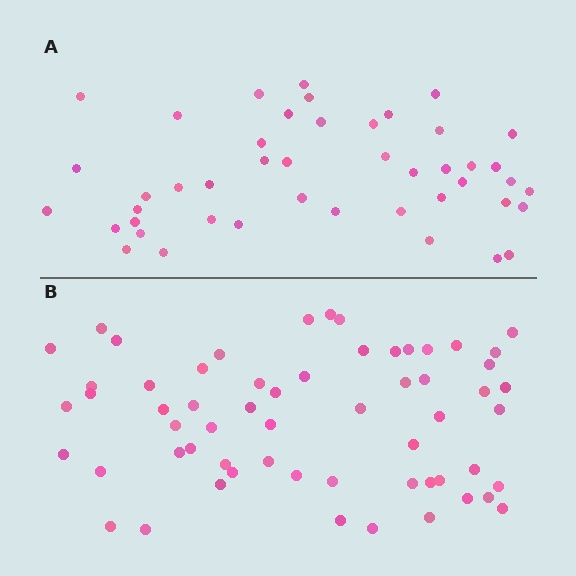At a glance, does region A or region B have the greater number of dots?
Region B (the bottom region) has more dots.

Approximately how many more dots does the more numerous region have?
Region B has approximately 15 more dots than region A.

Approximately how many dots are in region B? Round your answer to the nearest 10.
About 60 dots.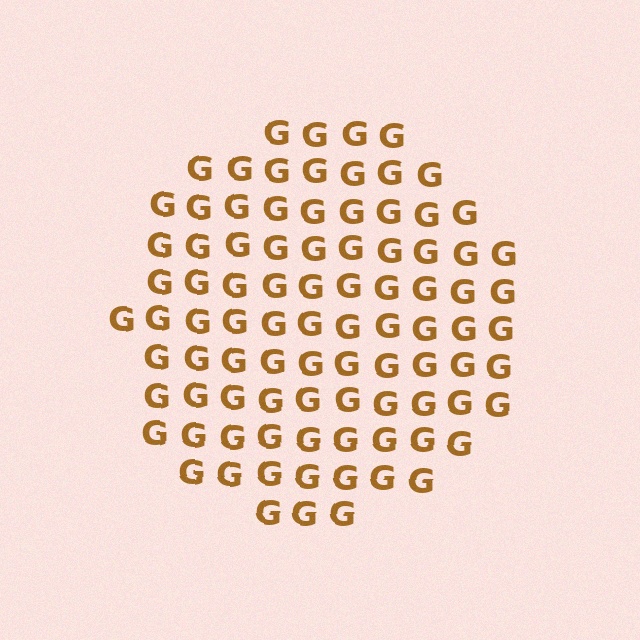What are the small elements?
The small elements are letter G's.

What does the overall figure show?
The overall figure shows a circle.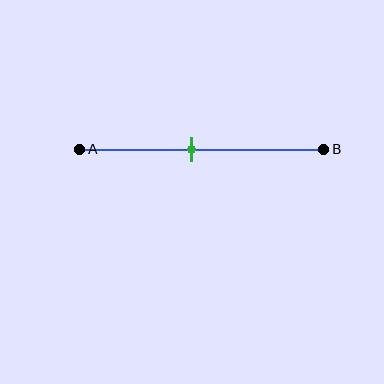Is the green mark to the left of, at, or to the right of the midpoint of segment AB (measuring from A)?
The green mark is to the left of the midpoint of segment AB.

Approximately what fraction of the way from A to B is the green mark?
The green mark is approximately 45% of the way from A to B.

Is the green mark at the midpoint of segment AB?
No, the mark is at about 45% from A, not at the 50% midpoint.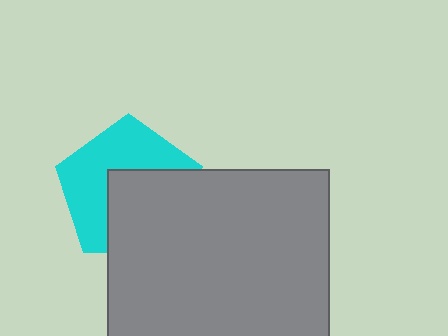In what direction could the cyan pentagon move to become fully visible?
The cyan pentagon could move toward the upper-left. That would shift it out from behind the gray rectangle entirely.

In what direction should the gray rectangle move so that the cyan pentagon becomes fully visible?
The gray rectangle should move toward the lower-right. That is the shortest direction to clear the overlap and leave the cyan pentagon fully visible.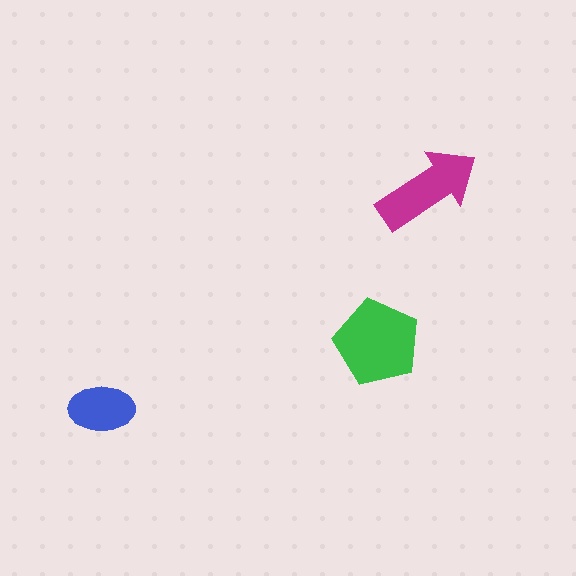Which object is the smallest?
The blue ellipse.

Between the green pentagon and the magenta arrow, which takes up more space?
The green pentagon.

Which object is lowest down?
The blue ellipse is bottommost.